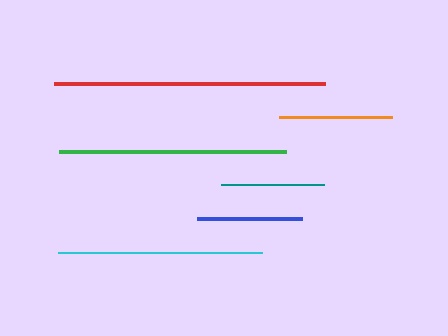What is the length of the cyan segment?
The cyan segment is approximately 205 pixels long.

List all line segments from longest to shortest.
From longest to shortest: red, green, cyan, orange, blue, teal.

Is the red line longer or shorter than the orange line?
The red line is longer than the orange line.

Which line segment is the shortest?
The teal line is the shortest at approximately 103 pixels.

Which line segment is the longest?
The red line is the longest at approximately 271 pixels.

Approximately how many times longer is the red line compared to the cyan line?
The red line is approximately 1.3 times the length of the cyan line.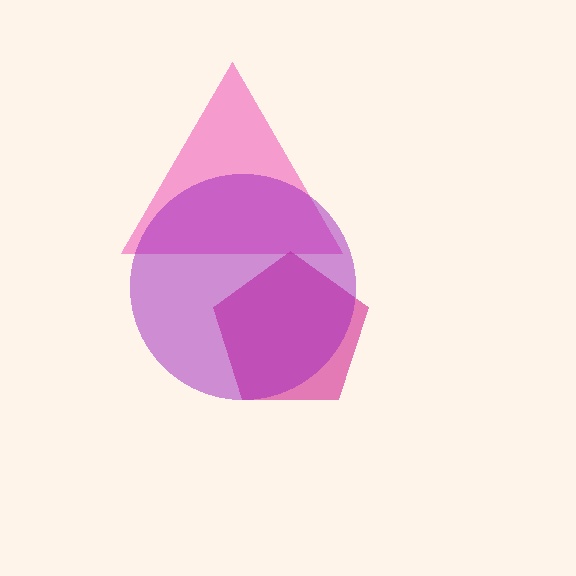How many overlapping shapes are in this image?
There are 3 overlapping shapes in the image.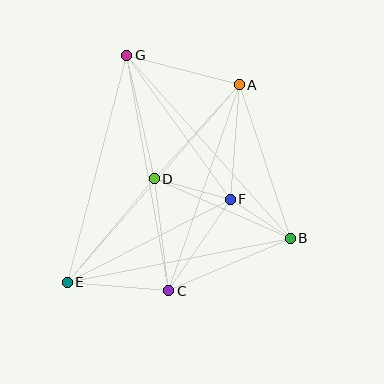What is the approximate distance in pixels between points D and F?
The distance between D and F is approximately 79 pixels.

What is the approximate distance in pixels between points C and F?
The distance between C and F is approximately 110 pixels.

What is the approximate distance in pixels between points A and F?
The distance between A and F is approximately 115 pixels.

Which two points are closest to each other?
Points B and F are closest to each other.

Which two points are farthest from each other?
Points A and E are farthest from each other.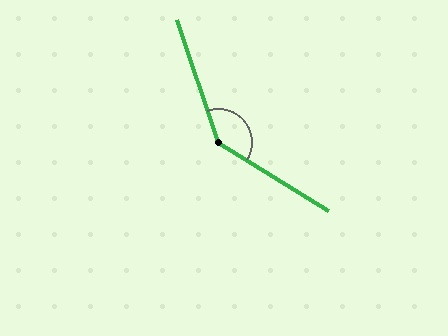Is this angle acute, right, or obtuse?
It is obtuse.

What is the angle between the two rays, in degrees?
Approximately 140 degrees.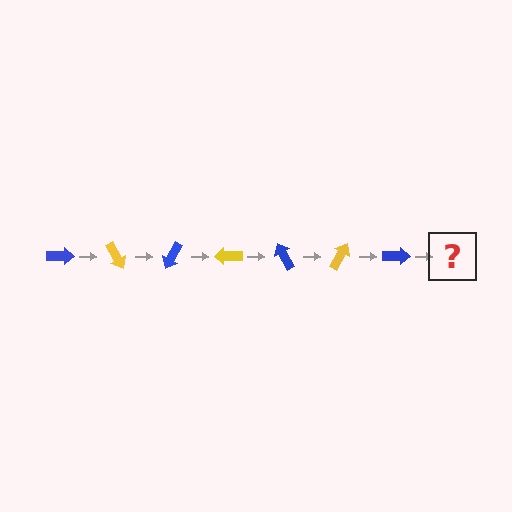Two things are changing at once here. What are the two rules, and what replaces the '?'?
The two rules are that it rotates 60 degrees each step and the color cycles through blue and yellow. The '?' should be a yellow arrow, rotated 420 degrees from the start.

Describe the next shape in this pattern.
It should be a yellow arrow, rotated 420 degrees from the start.